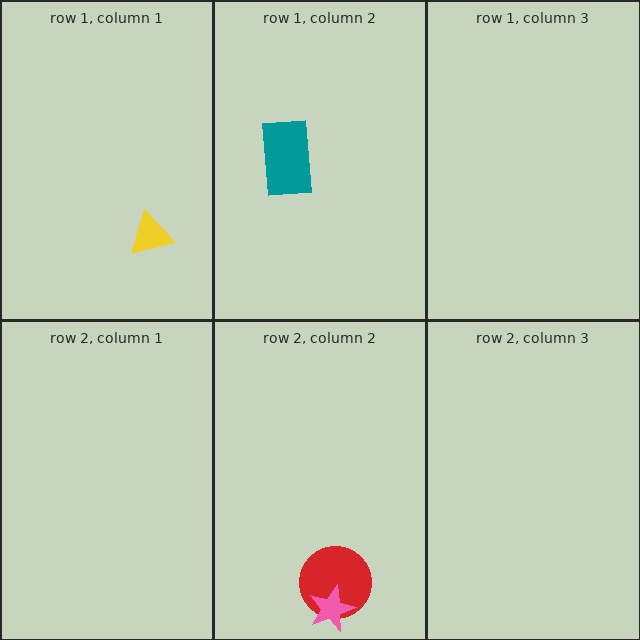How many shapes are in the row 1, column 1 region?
1.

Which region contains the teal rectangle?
The row 1, column 2 region.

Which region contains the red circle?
The row 2, column 2 region.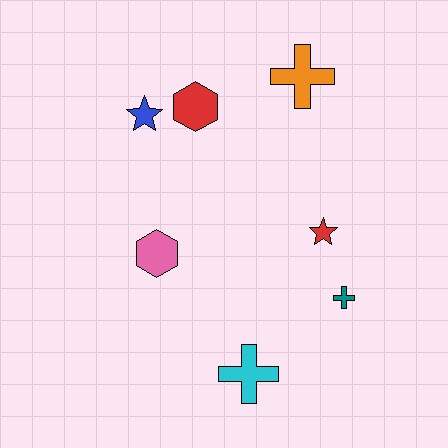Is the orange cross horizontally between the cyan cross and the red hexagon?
No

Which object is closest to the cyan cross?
The teal cross is closest to the cyan cross.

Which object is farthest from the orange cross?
The cyan cross is farthest from the orange cross.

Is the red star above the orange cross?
No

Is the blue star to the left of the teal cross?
Yes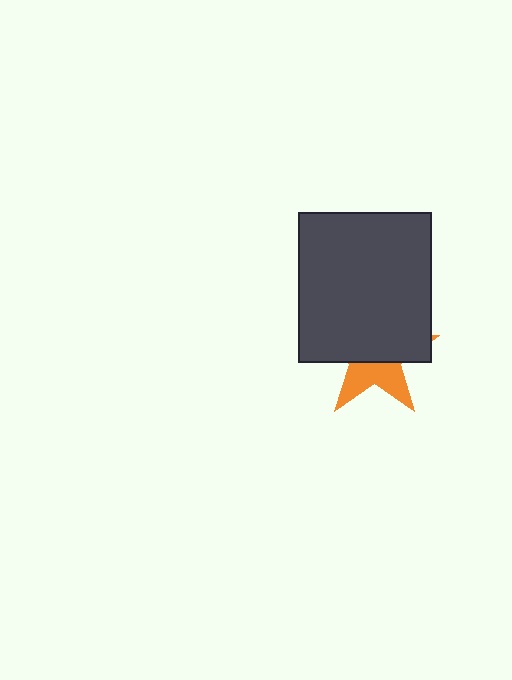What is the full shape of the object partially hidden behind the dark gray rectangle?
The partially hidden object is an orange star.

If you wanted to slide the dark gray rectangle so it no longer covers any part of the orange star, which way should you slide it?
Slide it up — that is the most direct way to separate the two shapes.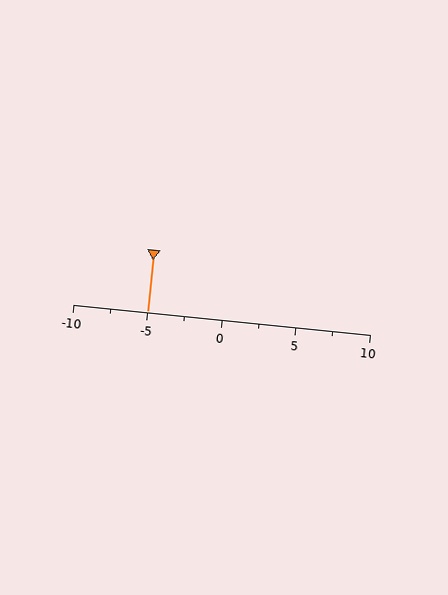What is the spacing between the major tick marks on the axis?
The major ticks are spaced 5 apart.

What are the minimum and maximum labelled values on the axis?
The axis runs from -10 to 10.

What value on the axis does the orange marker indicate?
The marker indicates approximately -5.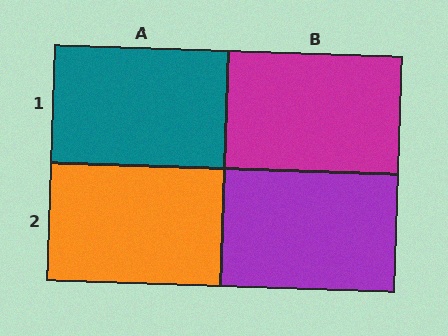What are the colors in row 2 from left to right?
Orange, purple.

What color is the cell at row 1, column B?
Magenta.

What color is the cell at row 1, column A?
Teal.